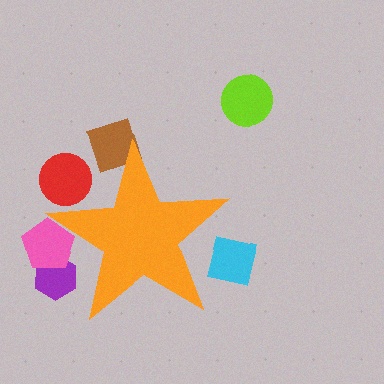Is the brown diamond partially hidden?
Yes, the brown diamond is partially hidden behind the orange star.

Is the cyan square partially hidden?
Yes, the cyan square is partially hidden behind the orange star.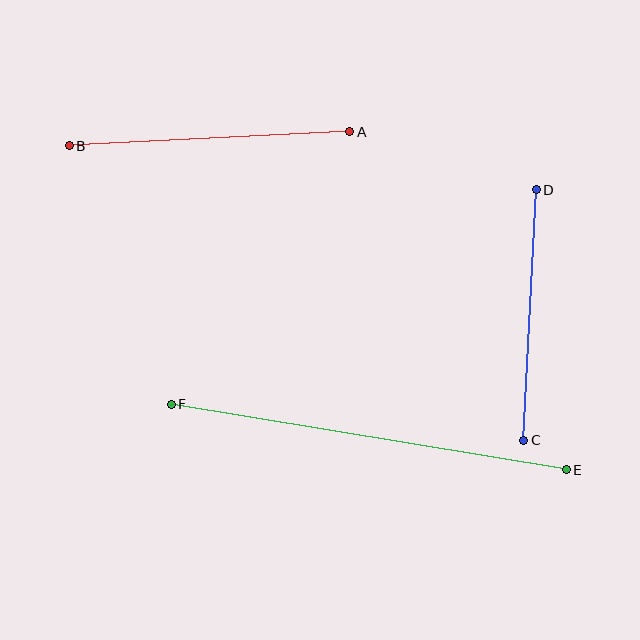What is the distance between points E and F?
The distance is approximately 400 pixels.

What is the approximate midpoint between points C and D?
The midpoint is at approximately (530, 315) pixels.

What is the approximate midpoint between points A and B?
The midpoint is at approximately (210, 139) pixels.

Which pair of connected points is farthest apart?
Points E and F are farthest apart.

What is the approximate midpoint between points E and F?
The midpoint is at approximately (369, 437) pixels.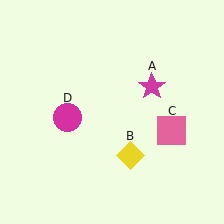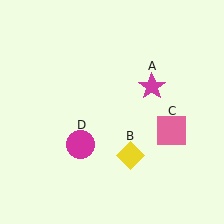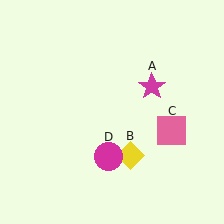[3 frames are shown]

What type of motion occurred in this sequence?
The magenta circle (object D) rotated counterclockwise around the center of the scene.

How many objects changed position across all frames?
1 object changed position: magenta circle (object D).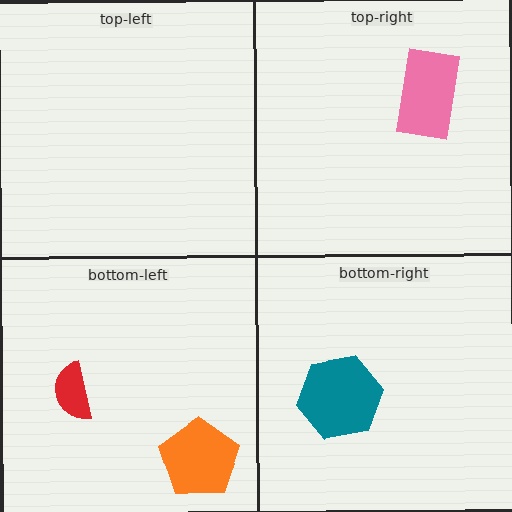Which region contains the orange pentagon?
The bottom-left region.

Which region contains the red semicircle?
The bottom-left region.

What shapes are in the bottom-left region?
The orange pentagon, the red semicircle.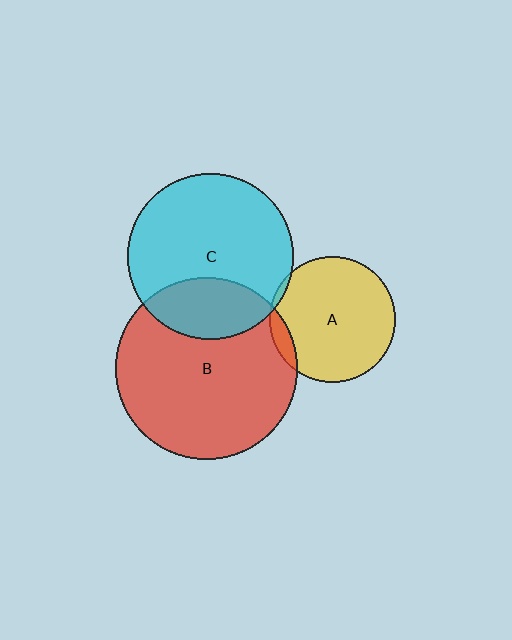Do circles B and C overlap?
Yes.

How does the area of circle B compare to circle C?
Approximately 1.2 times.